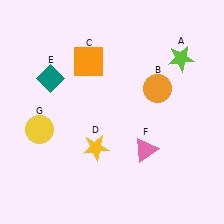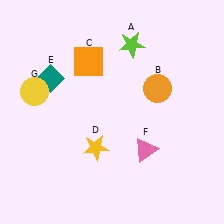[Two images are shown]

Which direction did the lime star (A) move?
The lime star (A) moved left.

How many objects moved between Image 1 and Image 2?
2 objects moved between the two images.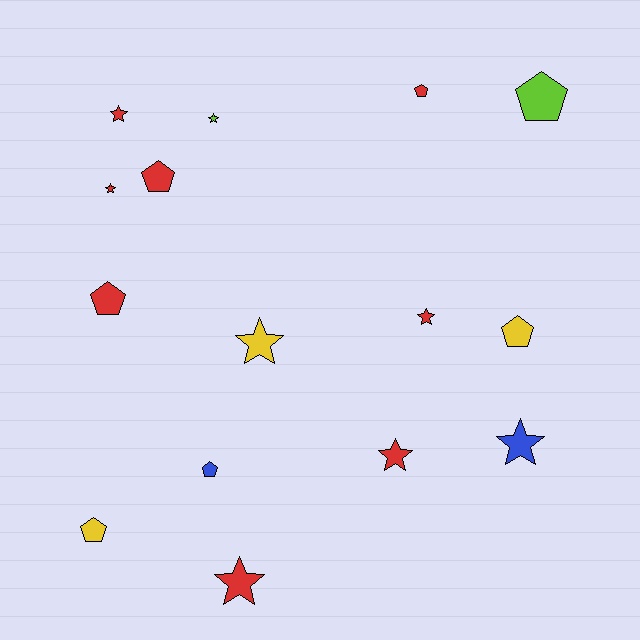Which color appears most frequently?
Red, with 8 objects.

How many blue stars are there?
There is 1 blue star.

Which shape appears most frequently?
Star, with 8 objects.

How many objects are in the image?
There are 15 objects.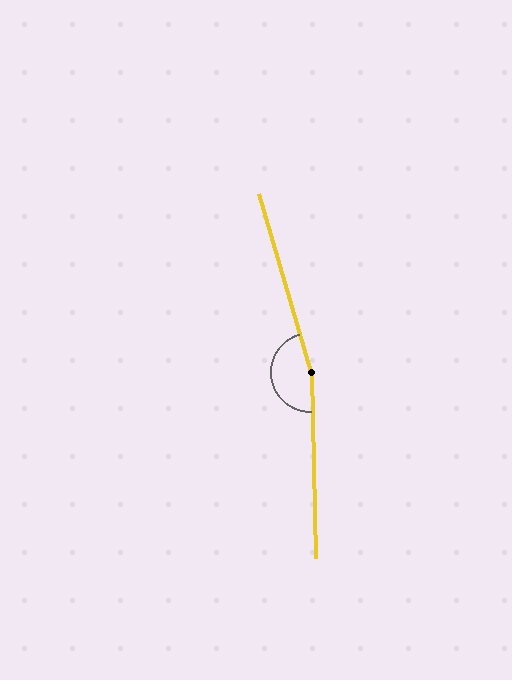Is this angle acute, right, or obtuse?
It is obtuse.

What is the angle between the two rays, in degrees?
Approximately 165 degrees.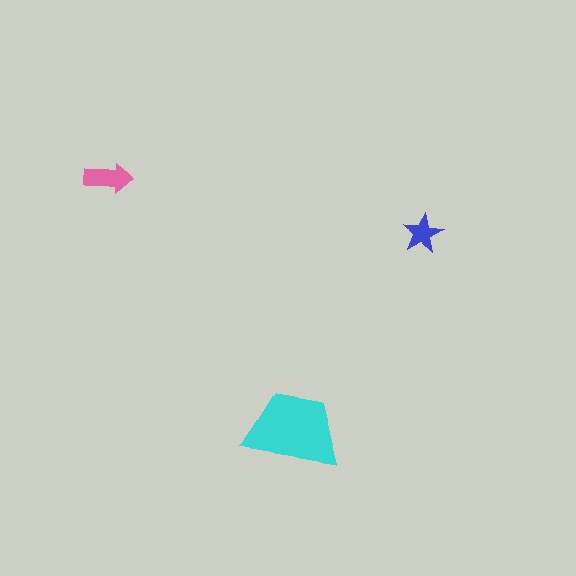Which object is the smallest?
The blue star.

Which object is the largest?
The cyan trapezoid.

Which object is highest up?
The pink arrow is topmost.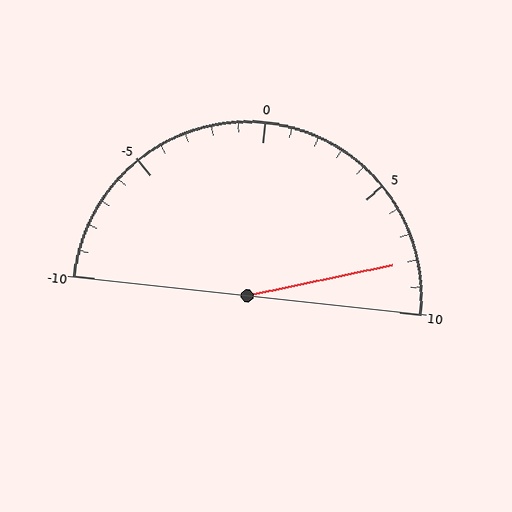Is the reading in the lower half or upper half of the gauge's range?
The reading is in the upper half of the range (-10 to 10).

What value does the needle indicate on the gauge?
The needle indicates approximately 8.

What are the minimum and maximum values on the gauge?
The gauge ranges from -10 to 10.